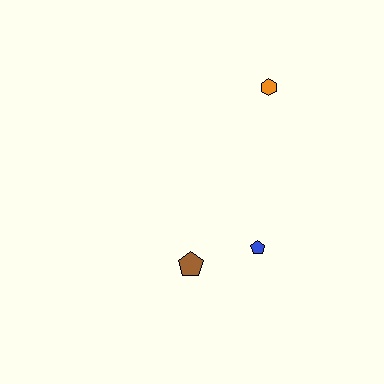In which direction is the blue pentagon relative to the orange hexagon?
The blue pentagon is below the orange hexagon.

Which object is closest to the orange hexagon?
The blue pentagon is closest to the orange hexagon.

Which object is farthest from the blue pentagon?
The orange hexagon is farthest from the blue pentagon.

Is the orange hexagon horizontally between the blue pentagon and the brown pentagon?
No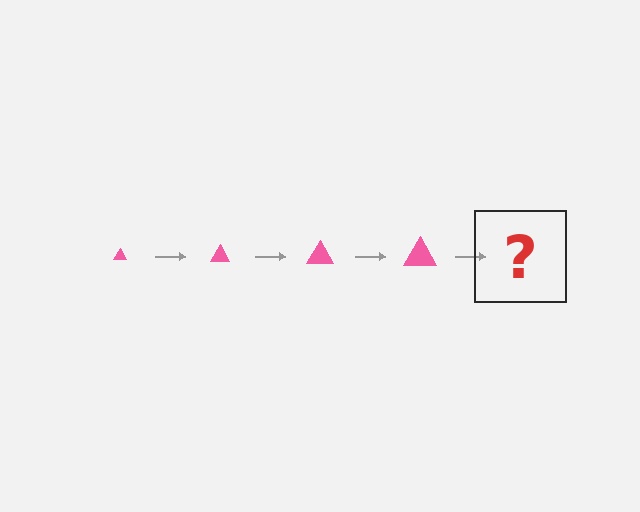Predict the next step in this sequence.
The next step is a pink triangle, larger than the previous one.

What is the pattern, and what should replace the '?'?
The pattern is that the triangle gets progressively larger each step. The '?' should be a pink triangle, larger than the previous one.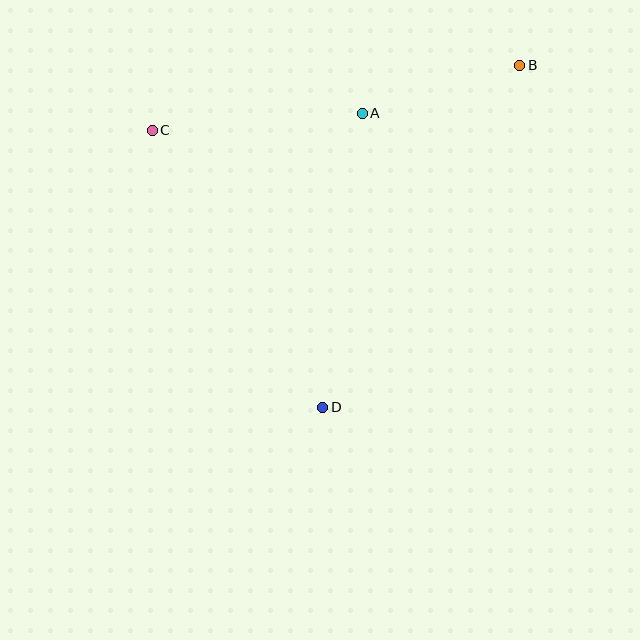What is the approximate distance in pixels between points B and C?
The distance between B and C is approximately 373 pixels.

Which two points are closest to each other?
Points A and B are closest to each other.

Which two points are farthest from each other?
Points B and D are farthest from each other.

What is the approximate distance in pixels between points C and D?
The distance between C and D is approximately 325 pixels.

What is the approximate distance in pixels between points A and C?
The distance between A and C is approximately 210 pixels.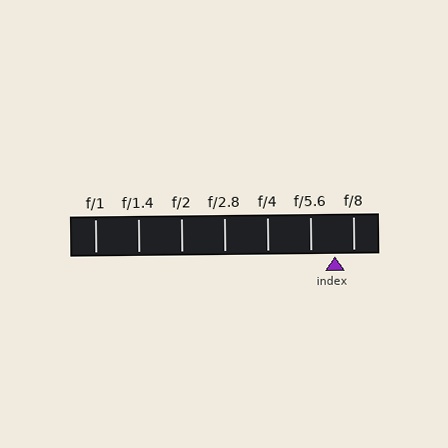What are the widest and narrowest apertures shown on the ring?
The widest aperture shown is f/1 and the narrowest is f/8.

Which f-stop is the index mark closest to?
The index mark is closest to f/8.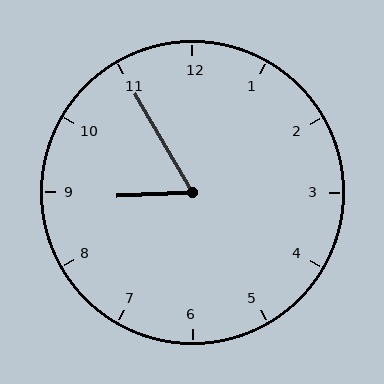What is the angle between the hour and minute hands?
Approximately 62 degrees.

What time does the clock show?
8:55.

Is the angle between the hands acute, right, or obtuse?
It is acute.